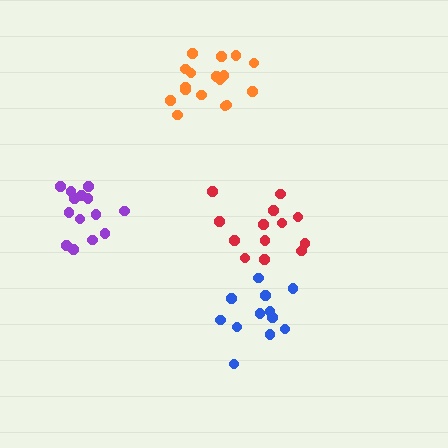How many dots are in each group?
Group 1: 14 dots, Group 2: 13 dots, Group 3: 17 dots, Group 4: 13 dots (57 total).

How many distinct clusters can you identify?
There are 4 distinct clusters.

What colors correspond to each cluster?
The clusters are colored: purple, red, orange, blue.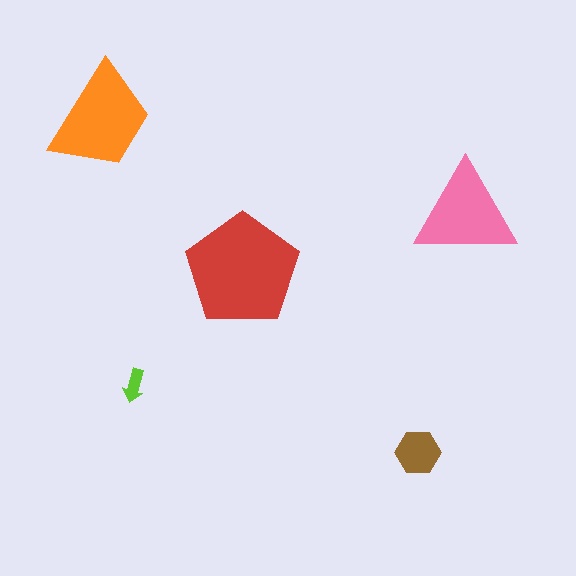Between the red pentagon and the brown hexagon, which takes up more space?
The red pentagon.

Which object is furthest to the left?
The orange trapezoid is leftmost.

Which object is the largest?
The red pentagon.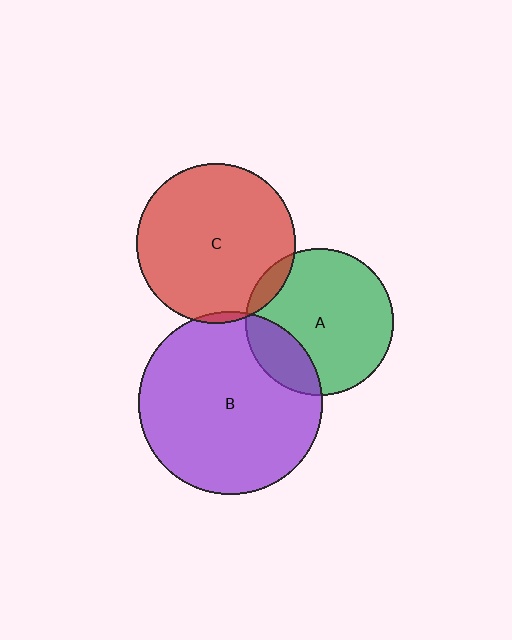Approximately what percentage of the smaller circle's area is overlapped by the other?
Approximately 10%.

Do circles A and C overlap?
Yes.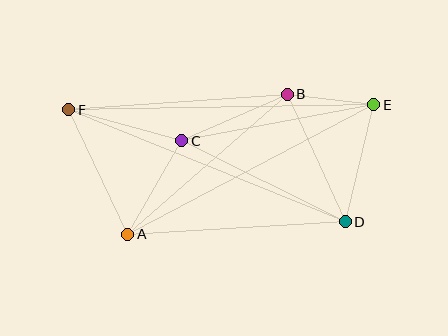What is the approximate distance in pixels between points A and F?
The distance between A and F is approximately 138 pixels.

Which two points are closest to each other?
Points B and E are closest to each other.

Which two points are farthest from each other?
Points E and F are farthest from each other.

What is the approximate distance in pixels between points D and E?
The distance between D and E is approximately 120 pixels.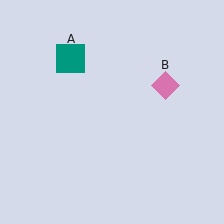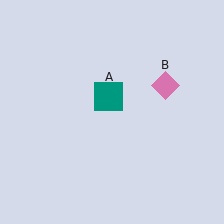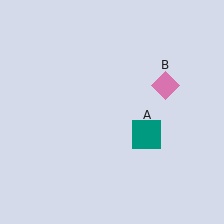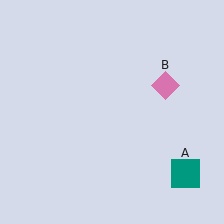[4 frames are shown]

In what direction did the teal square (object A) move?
The teal square (object A) moved down and to the right.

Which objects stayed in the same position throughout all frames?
Pink diamond (object B) remained stationary.